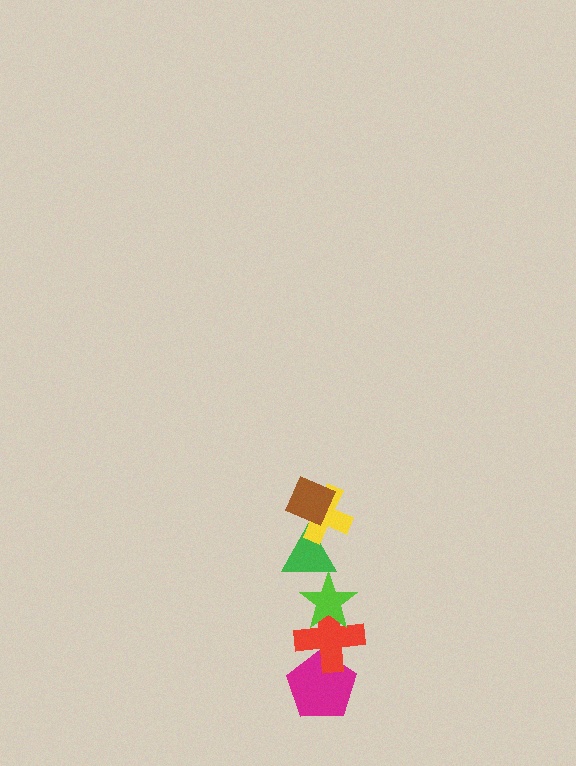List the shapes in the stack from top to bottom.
From top to bottom: the brown diamond, the yellow cross, the green triangle, the lime star, the red cross, the magenta pentagon.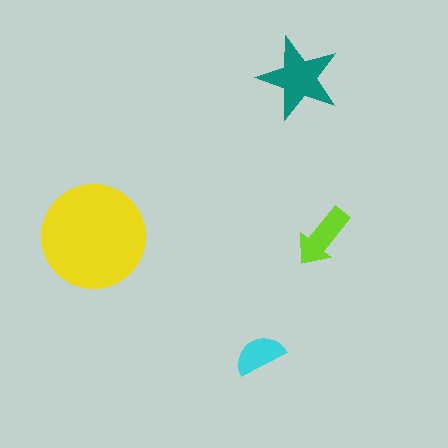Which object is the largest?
The yellow circle.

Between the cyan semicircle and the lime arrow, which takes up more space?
The lime arrow.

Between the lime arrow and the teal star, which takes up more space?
The teal star.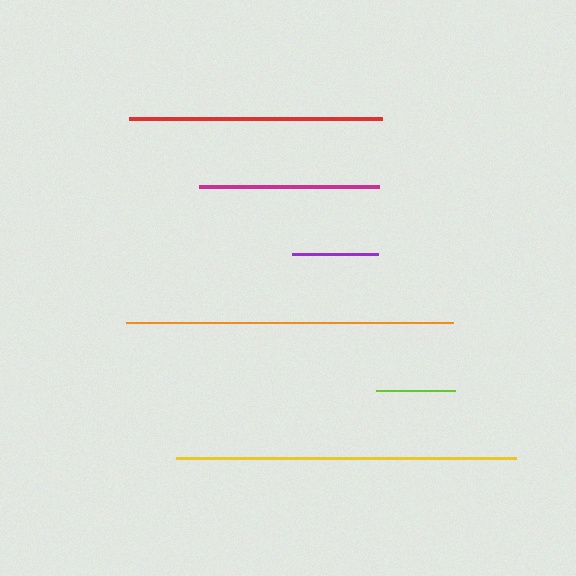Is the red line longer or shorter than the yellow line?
The yellow line is longer than the red line.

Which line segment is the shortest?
The lime line is the shortest at approximately 78 pixels.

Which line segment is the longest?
The yellow line is the longest at approximately 340 pixels.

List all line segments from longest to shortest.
From longest to shortest: yellow, orange, red, magenta, purple, lime.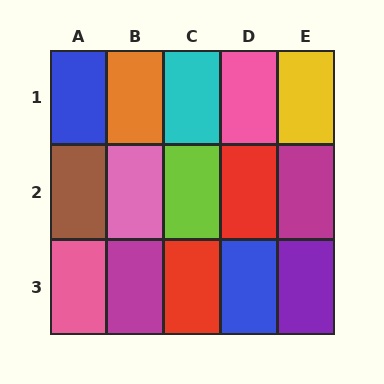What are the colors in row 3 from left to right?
Pink, magenta, red, blue, purple.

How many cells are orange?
1 cell is orange.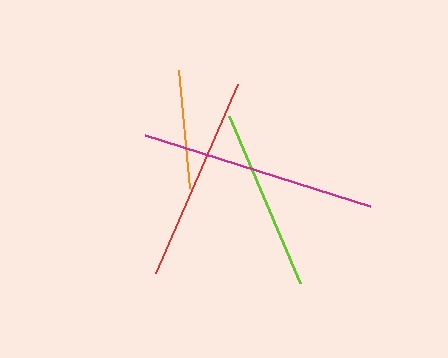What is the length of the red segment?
The red segment is approximately 206 pixels long.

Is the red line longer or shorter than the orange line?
The red line is longer than the orange line.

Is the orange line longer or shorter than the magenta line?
The magenta line is longer than the orange line.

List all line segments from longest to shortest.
From longest to shortest: magenta, red, lime, orange.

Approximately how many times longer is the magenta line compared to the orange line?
The magenta line is approximately 2.0 times the length of the orange line.